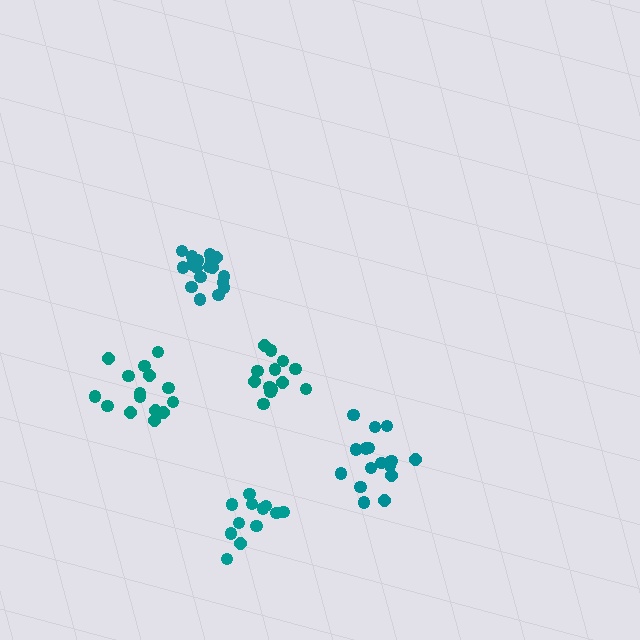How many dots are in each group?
Group 1: 16 dots, Group 2: 18 dots, Group 3: 13 dots, Group 4: 12 dots, Group 5: 15 dots (74 total).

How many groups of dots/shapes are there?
There are 5 groups.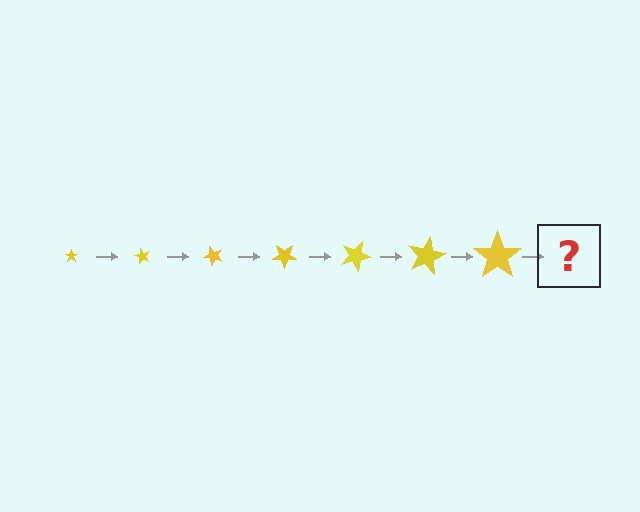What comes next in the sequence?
The next element should be a star, larger than the previous one and rotated 420 degrees from the start.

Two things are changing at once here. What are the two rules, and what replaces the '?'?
The two rules are that the star grows larger each step and it rotates 60 degrees each step. The '?' should be a star, larger than the previous one and rotated 420 degrees from the start.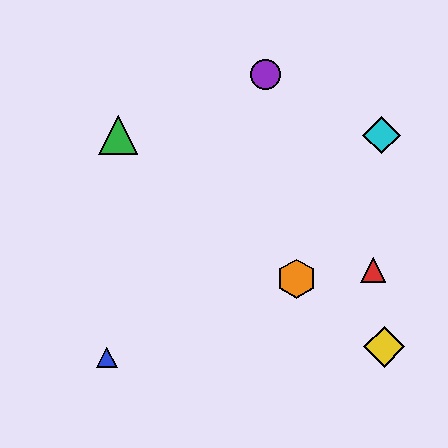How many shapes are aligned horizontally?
2 shapes (the green triangle, the cyan diamond) are aligned horizontally.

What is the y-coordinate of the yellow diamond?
The yellow diamond is at y≈347.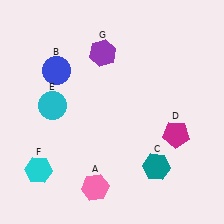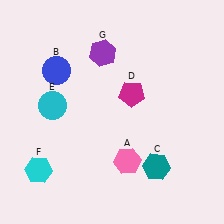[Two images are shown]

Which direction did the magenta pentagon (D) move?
The magenta pentagon (D) moved left.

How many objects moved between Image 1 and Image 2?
2 objects moved between the two images.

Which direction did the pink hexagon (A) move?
The pink hexagon (A) moved right.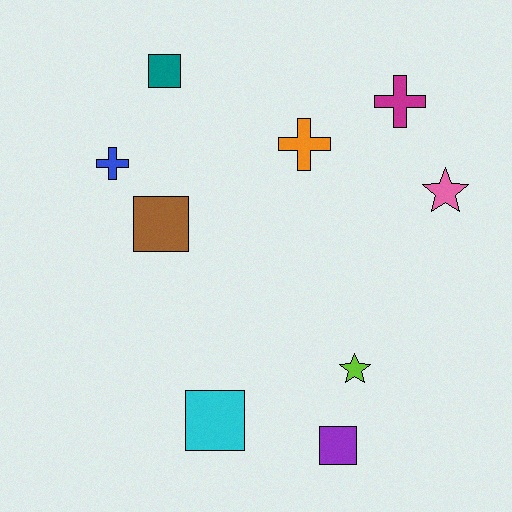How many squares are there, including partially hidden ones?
There are 4 squares.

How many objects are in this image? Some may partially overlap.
There are 9 objects.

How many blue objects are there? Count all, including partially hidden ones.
There is 1 blue object.